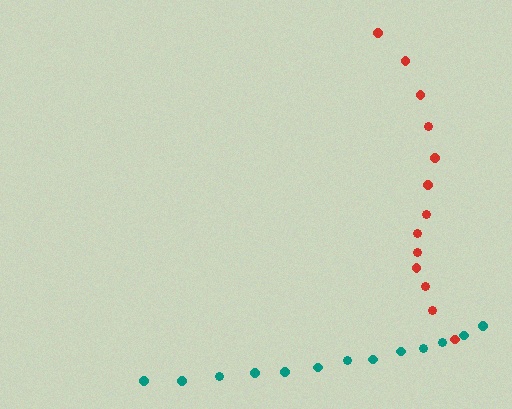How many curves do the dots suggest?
There are 2 distinct paths.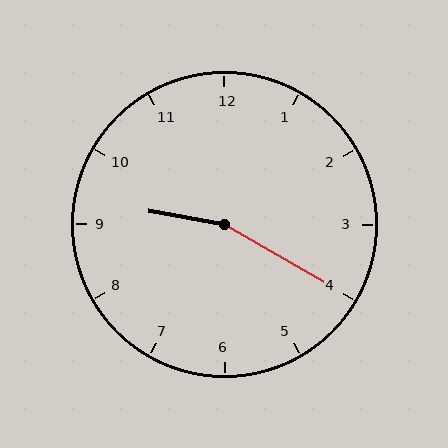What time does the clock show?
9:20.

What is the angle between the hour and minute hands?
Approximately 160 degrees.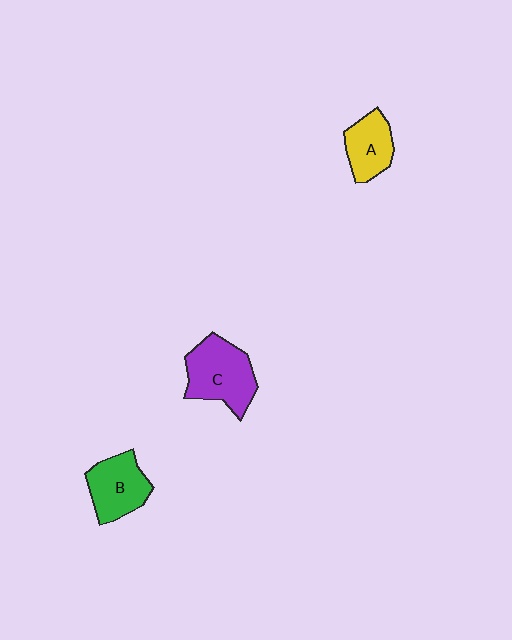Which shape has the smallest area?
Shape A (yellow).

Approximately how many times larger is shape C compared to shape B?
Approximately 1.2 times.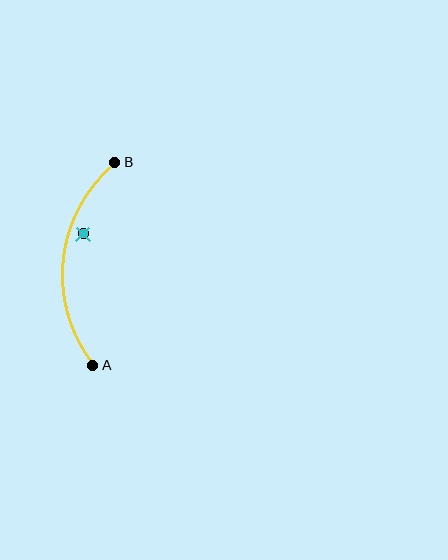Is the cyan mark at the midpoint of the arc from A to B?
No — the cyan mark does not lie on the arc at all. It sits slightly inside the curve.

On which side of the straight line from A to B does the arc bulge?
The arc bulges to the left of the straight line connecting A and B.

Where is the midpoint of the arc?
The arc midpoint is the point on the curve farthest from the straight line joining A and B. It sits to the left of that line.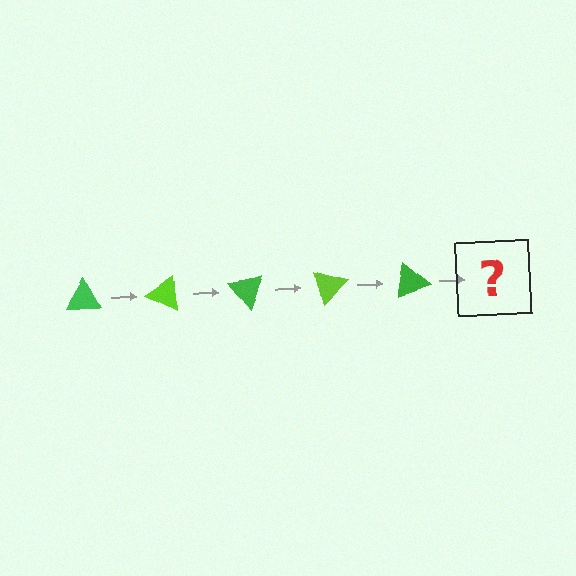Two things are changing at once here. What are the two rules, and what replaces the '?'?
The two rules are that it rotates 25 degrees each step and the color cycles through green and lime. The '?' should be a lime triangle, rotated 125 degrees from the start.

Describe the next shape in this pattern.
It should be a lime triangle, rotated 125 degrees from the start.